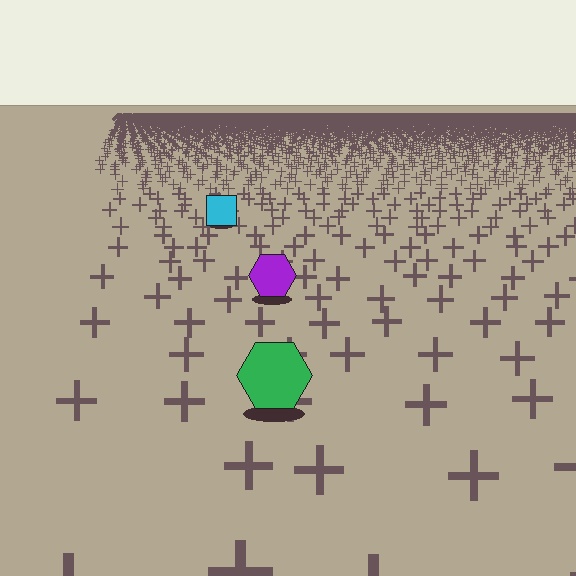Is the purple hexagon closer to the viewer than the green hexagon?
No. The green hexagon is closer — you can tell from the texture gradient: the ground texture is coarser near it.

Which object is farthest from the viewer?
The cyan square is farthest from the viewer. It appears smaller and the ground texture around it is denser.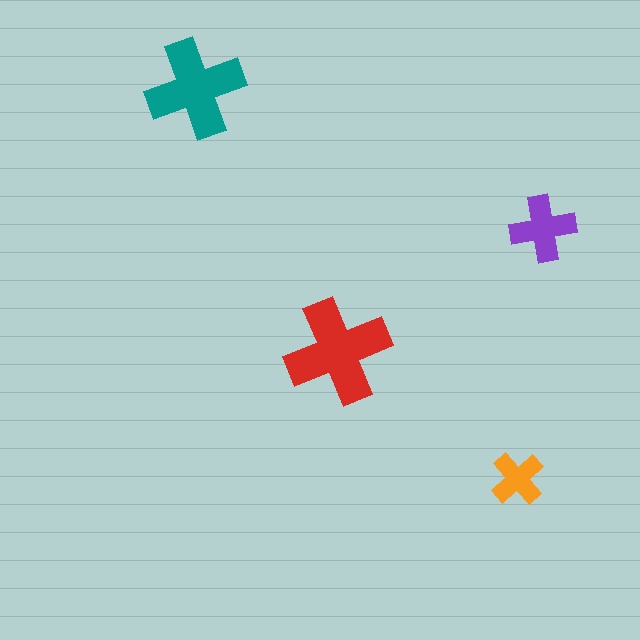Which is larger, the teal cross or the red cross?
The red one.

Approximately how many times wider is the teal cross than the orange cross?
About 2 times wider.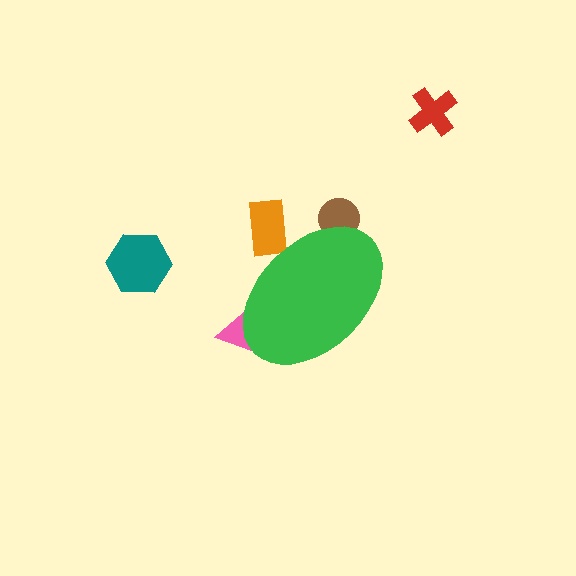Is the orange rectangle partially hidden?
Yes, the orange rectangle is partially hidden behind the green ellipse.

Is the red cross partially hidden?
No, the red cross is fully visible.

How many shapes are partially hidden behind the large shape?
3 shapes are partially hidden.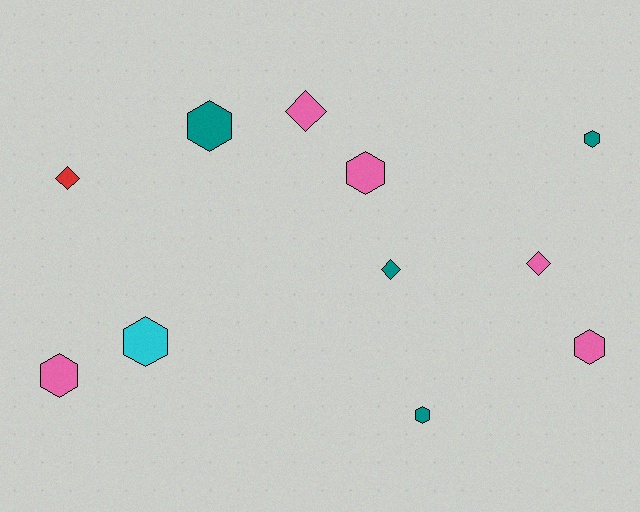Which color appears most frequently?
Pink, with 5 objects.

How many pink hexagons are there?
There are 3 pink hexagons.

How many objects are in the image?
There are 11 objects.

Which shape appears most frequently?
Hexagon, with 7 objects.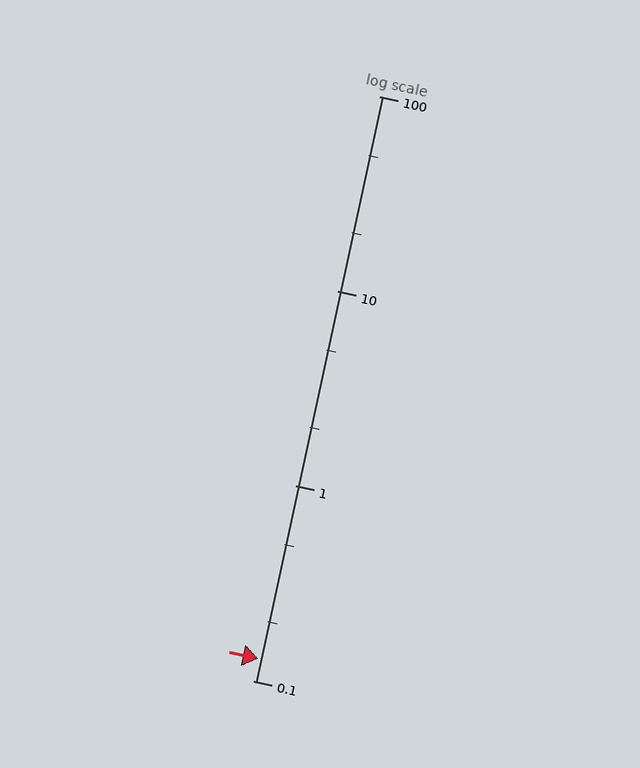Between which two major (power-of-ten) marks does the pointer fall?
The pointer is between 0.1 and 1.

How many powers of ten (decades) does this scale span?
The scale spans 3 decades, from 0.1 to 100.